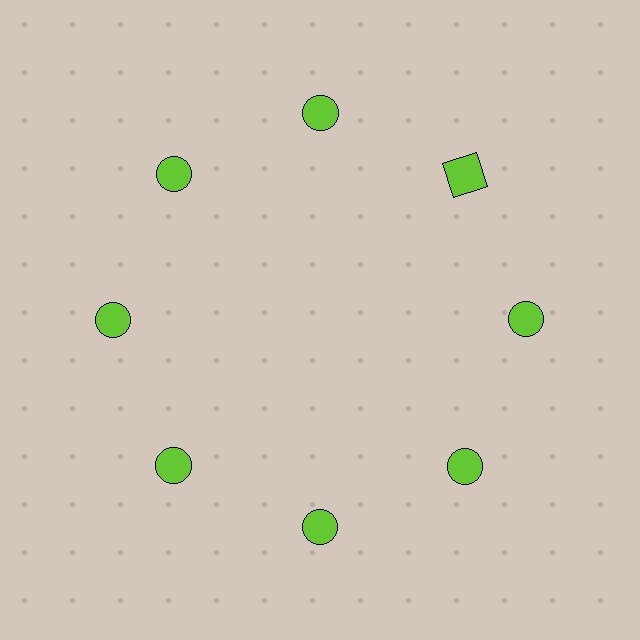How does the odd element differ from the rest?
It has a different shape: square instead of circle.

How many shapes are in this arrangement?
There are 8 shapes arranged in a ring pattern.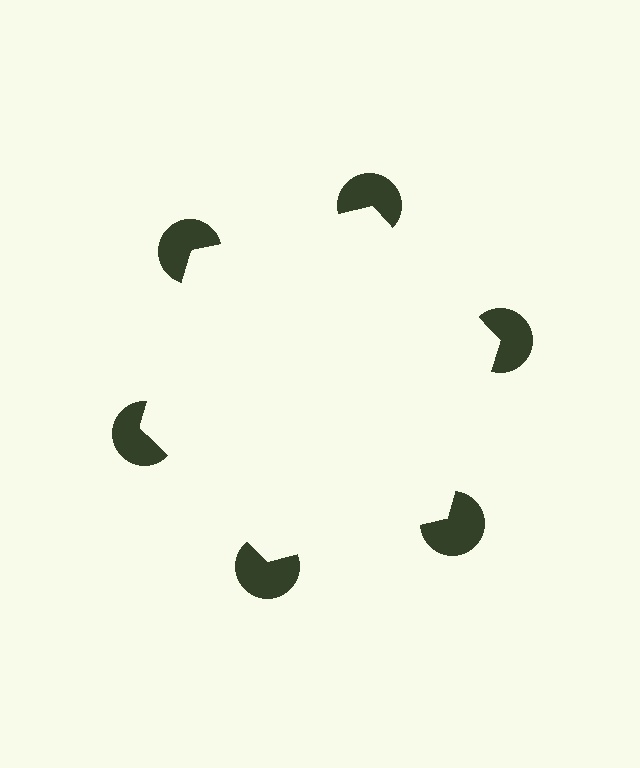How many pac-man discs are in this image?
There are 6 — one at each vertex of the illusory hexagon.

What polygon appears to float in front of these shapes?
An illusory hexagon — its edges are inferred from the aligned wedge cuts in the pac-man discs, not physically drawn.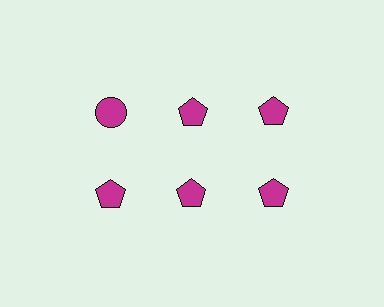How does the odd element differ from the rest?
It has a different shape: circle instead of pentagon.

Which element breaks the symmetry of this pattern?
The magenta circle in the top row, leftmost column breaks the symmetry. All other shapes are magenta pentagons.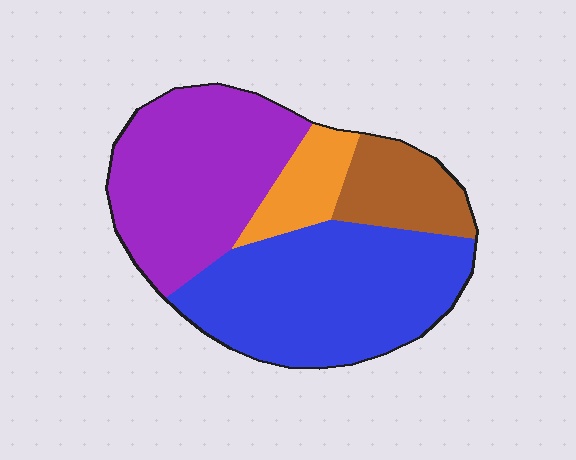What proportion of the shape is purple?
Purple takes up about three eighths (3/8) of the shape.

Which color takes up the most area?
Blue, at roughly 40%.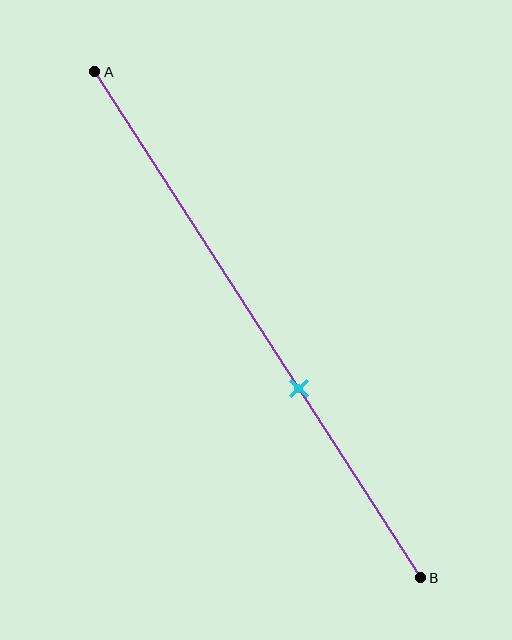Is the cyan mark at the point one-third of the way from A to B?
No, the mark is at about 65% from A, not at the 33% one-third point.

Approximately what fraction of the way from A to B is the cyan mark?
The cyan mark is approximately 65% of the way from A to B.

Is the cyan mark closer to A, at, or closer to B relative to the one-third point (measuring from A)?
The cyan mark is closer to point B than the one-third point of segment AB.